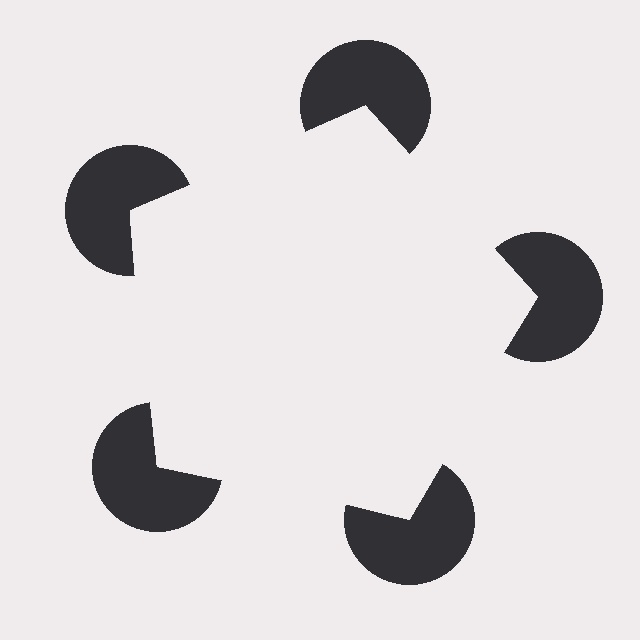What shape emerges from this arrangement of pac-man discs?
An illusory pentagon — its edges are inferred from the aligned wedge cuts in the pac-man discs, not physically drawn.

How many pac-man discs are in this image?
There are 5 — one at each vertex of the illusory pentagon.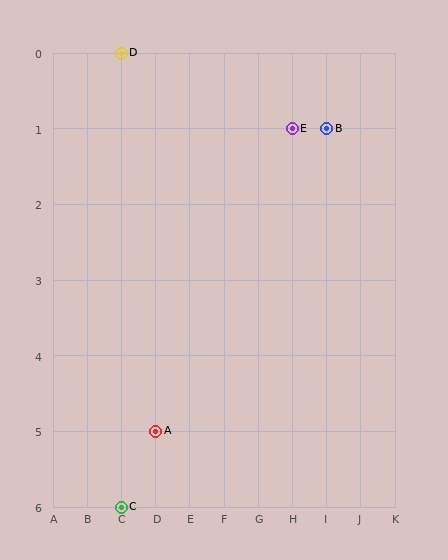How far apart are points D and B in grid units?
Points D and B are 6 columns and 1 row apart (about 6.1 grid units diagonally).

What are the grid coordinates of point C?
Point C is at grid coordinates (C, 6).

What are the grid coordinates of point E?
Point E is at grid coordinates (H, 1).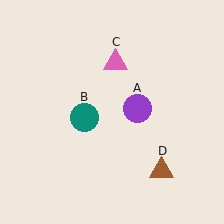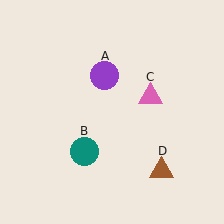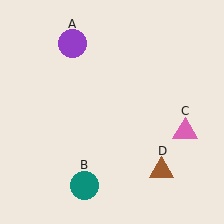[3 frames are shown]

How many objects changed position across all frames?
3 objects changed position: purple circle (object A), teal circle (object B), pink triangle (object C).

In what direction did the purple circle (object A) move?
The purple circle (object A) moved up and to the left.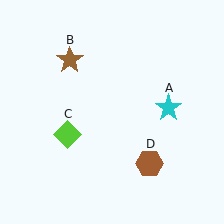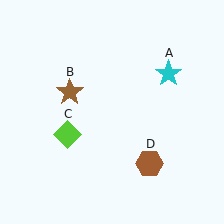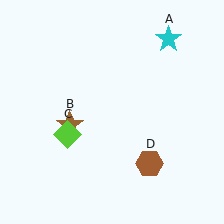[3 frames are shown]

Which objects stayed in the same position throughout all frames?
Lime diamond (object C) and brown hexagon (object D) remained stationary.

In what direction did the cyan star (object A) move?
The cyan star (object A) moved up.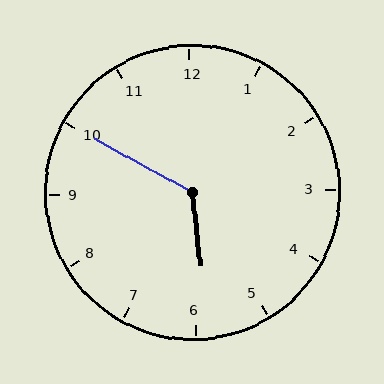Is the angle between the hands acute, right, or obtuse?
It is obtuse.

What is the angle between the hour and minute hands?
Approximately 125 degrees.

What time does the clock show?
5:50.